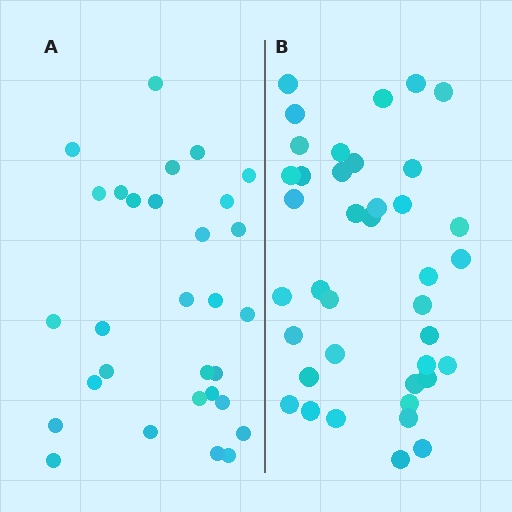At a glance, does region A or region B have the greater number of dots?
Region B (the right region) has more dots.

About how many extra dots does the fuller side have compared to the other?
Region B has roughly 8 or so more dots than region A.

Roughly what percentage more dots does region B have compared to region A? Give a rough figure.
About 30% more.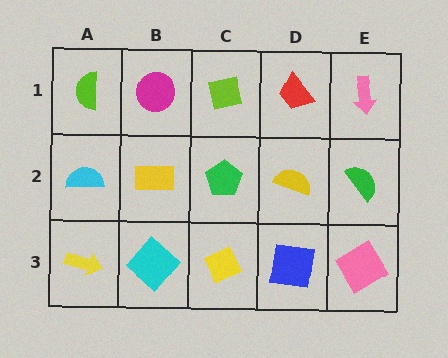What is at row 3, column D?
A blue square.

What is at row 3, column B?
A cyan diamond.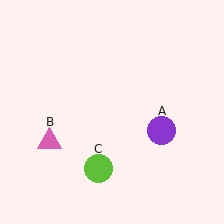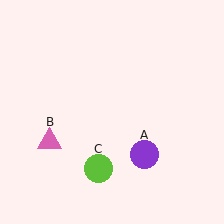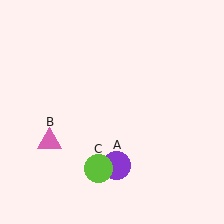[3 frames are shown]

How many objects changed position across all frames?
1 object changed position: purple circle (object A).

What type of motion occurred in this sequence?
The purple circle (object A) rotated clockwise around the center of the scene.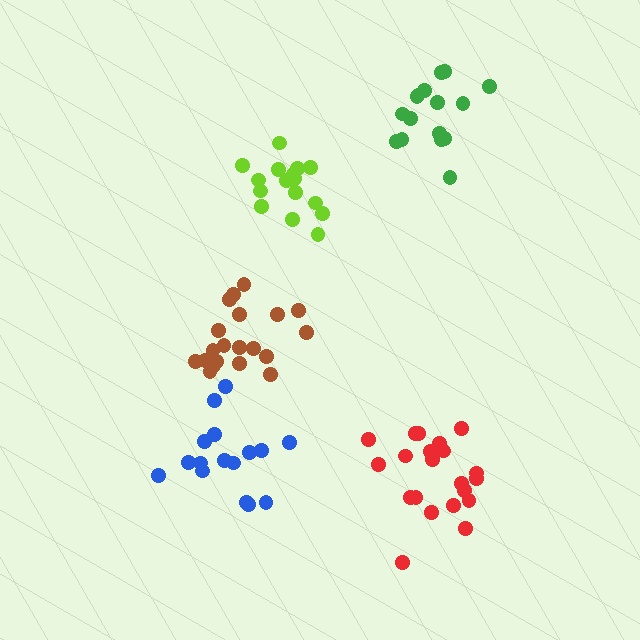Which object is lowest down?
The blue cluster is bottommost.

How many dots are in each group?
Group 1: 16 dots, Group 2: 16 dots, Group 3: 17 dots, Group 4: 21 dots, Group 5: 20 dots (90 total).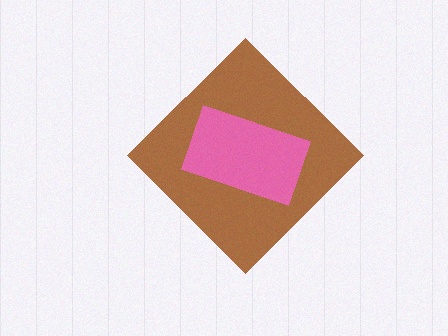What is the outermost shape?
The brown diamond.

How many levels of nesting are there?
2.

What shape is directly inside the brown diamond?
The pink rectangle.